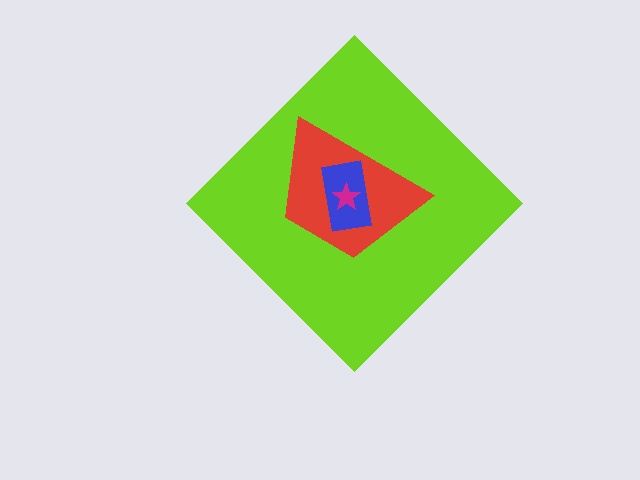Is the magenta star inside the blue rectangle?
Yes.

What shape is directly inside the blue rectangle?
The magenta star.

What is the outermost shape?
The lime diamond.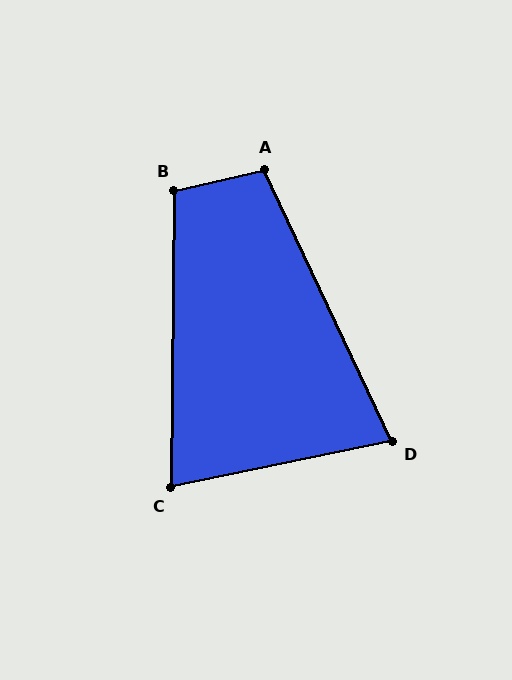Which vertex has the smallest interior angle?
D, at approximately 76 degrees.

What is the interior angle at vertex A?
Approximately 102 degrees (obtuse).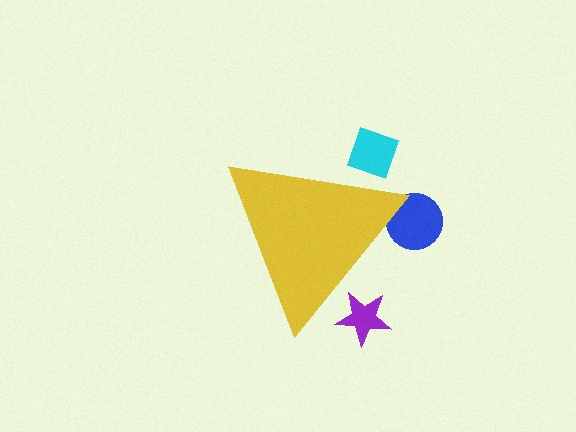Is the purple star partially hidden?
Yes, the purple star is partially hidden behind the yellow triangle.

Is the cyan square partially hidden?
Yes, the cyan square is partially hidden behind the yellow triangle.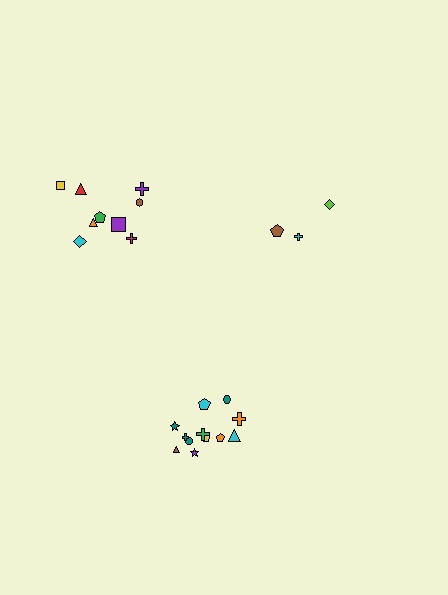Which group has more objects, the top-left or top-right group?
The top-left group.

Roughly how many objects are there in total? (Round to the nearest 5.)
Roughly 25 objects in total.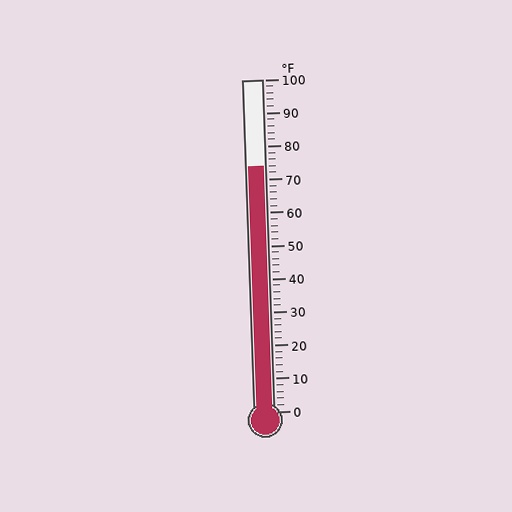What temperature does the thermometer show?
The thermometer shows approximately 74°F.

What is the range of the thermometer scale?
The thermometer scale ranges from 0°F to 100°F.